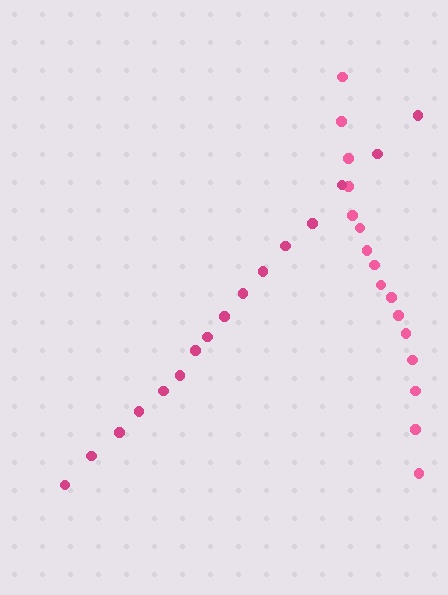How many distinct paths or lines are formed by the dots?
There are 2 distinct paths.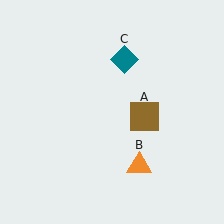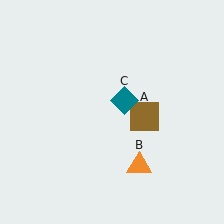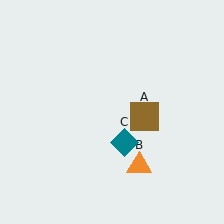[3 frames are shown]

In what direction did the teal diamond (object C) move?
The teal diamond (object C) moved down.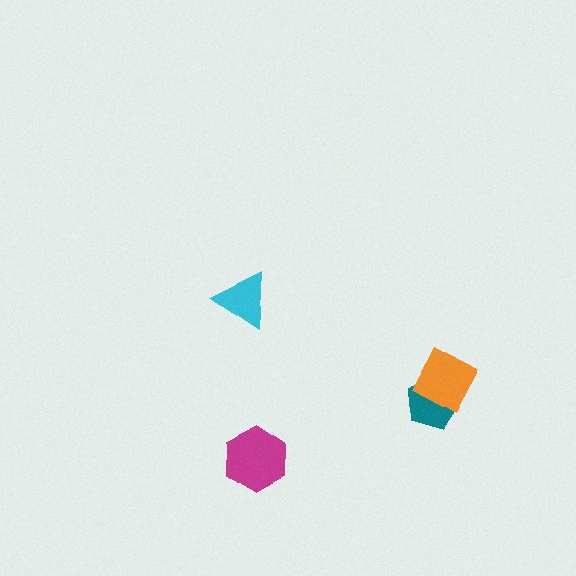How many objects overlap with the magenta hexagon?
0 objects overlap with the magenta hexagon.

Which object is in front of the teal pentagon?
The orange diamond is in front of the teal pentagon.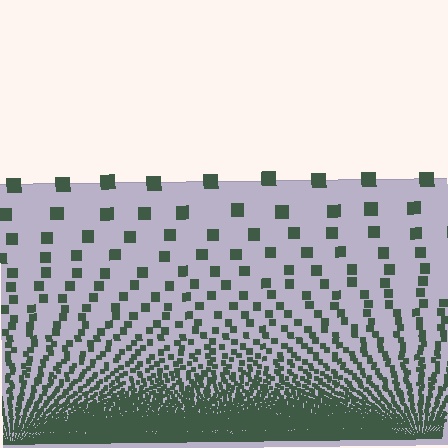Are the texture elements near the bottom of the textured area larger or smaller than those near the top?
Smaller. The gradient is inverted — elements near the bottom are smaller and denser.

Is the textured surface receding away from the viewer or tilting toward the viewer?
The surface appears to tilt toward the viewer. Texture elements get larger and sparser toward the top.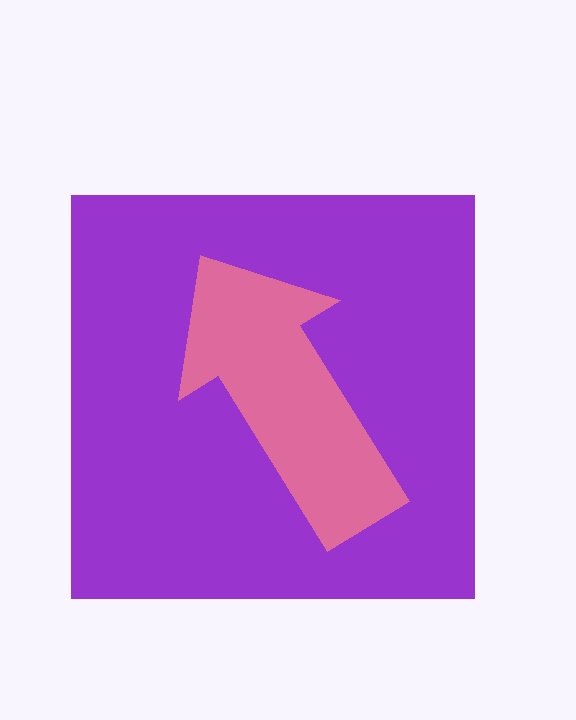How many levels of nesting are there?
2.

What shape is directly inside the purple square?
The pink arrow.